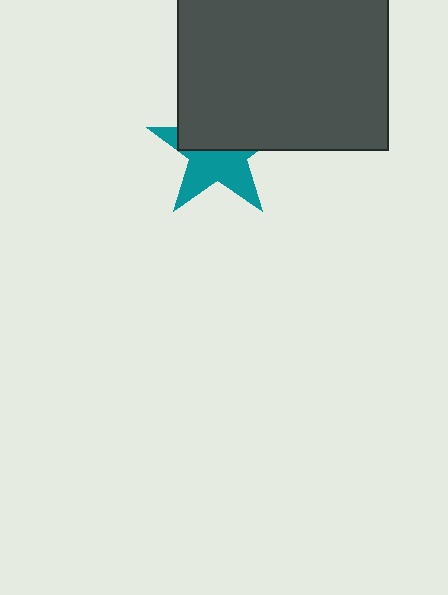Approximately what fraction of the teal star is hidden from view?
Roughly 49% of the teal star is hidden behind the dark gray square.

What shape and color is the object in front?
The object in front is a dark gray square.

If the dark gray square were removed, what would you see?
You would see the complete teal star.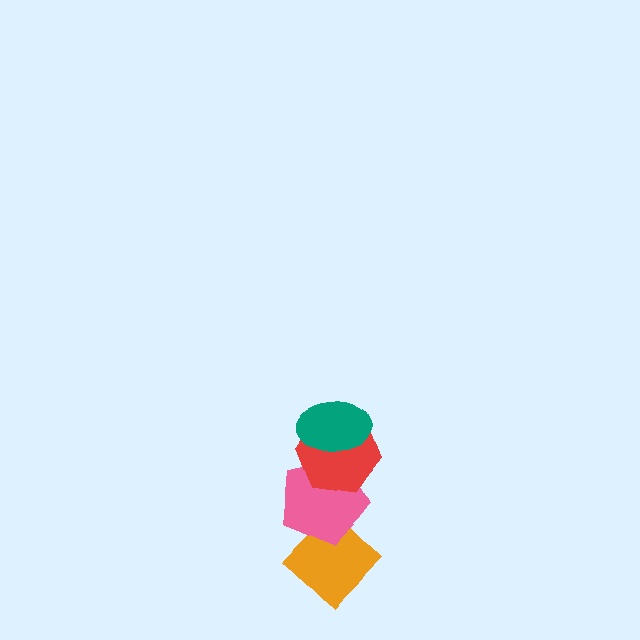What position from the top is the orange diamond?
The orange diamond is 4th from the top.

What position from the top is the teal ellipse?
The teal ellipse is 1st from the top.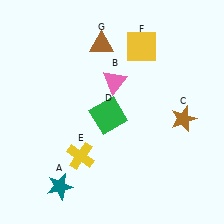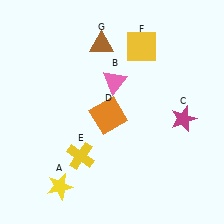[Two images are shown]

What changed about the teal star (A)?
In Image 1, A is teal. In Image 2, it changed to yellow.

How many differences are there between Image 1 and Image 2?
There are 3 differences between the two images.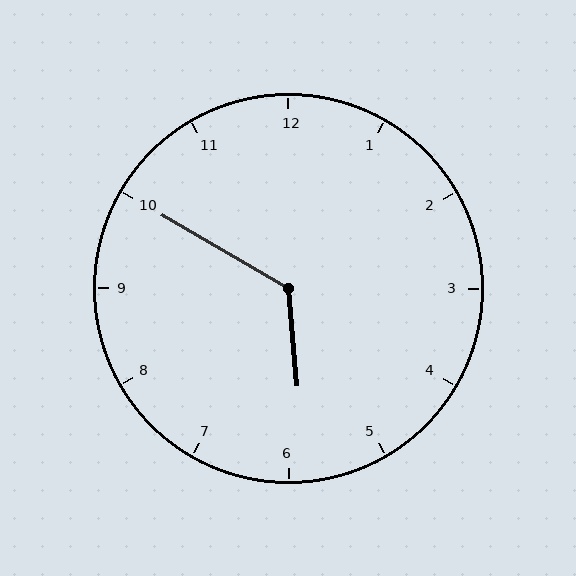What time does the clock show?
5:50.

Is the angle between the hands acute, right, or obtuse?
It is obtuse.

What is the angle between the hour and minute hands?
Approximately 125 degrees.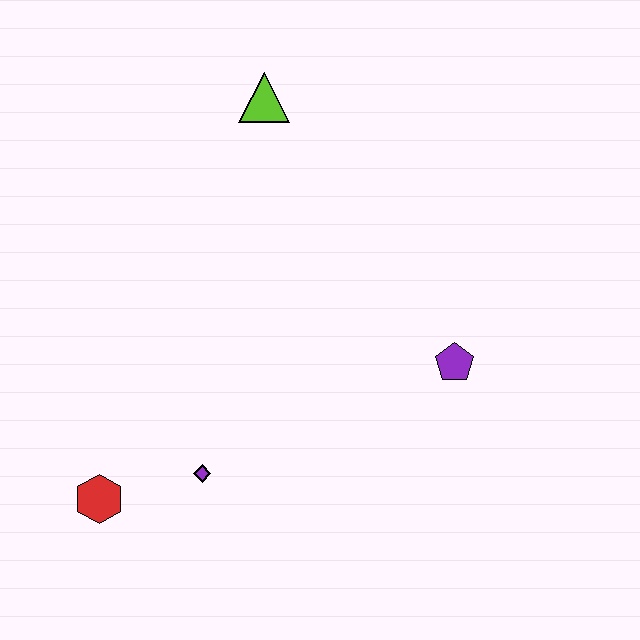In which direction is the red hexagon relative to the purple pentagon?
The red hexagon is to the left of the purple pentagon.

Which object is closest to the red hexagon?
The purple diamond is closest to the red hexagon.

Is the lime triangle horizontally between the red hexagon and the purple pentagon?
Yes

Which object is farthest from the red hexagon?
The lime triangle is farthest from the red hexagon.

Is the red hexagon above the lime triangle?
No